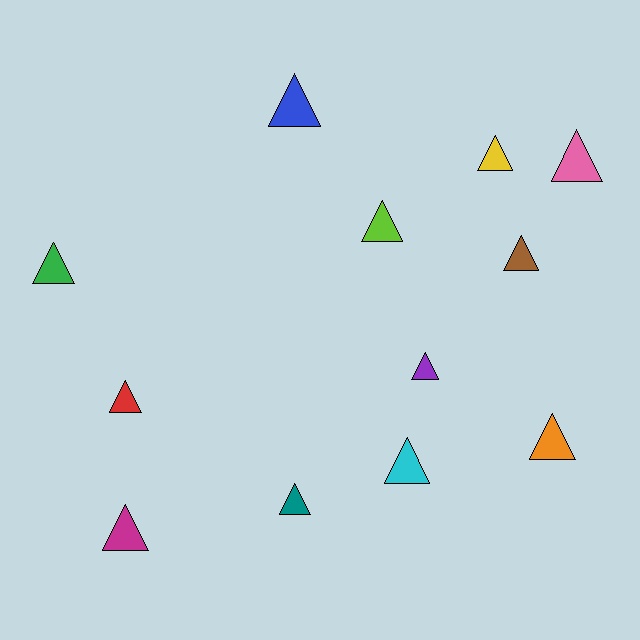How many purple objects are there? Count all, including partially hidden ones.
There is 1 purple object.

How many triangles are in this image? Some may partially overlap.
There are 12 triangles.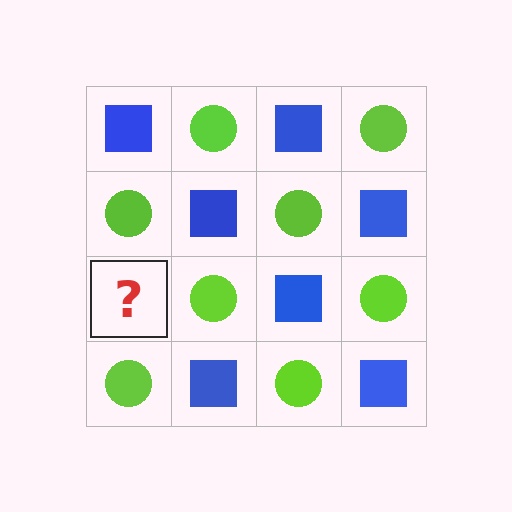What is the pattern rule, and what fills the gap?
The rule is that it alternates blue square and lime circle in a checkerboard pattern. The gap should be filled with a blue square.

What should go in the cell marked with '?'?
The missing cell should contain a blue square.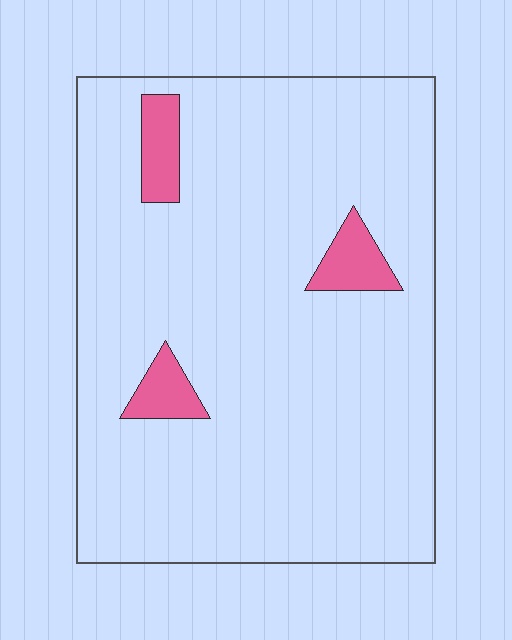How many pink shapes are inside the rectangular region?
3.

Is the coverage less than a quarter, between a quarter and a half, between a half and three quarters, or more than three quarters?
Less than a quarter.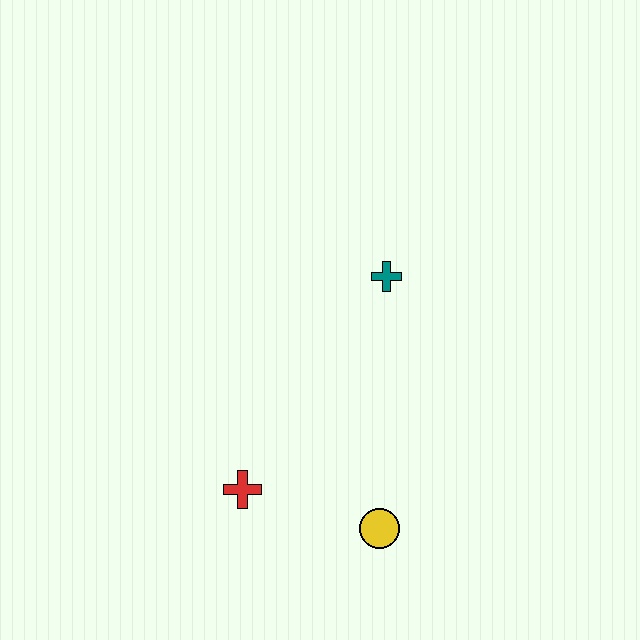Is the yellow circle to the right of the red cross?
Yes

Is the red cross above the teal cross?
No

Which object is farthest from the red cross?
The teal cross is farthest from the red cross.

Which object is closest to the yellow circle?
The red cross is closest to the yellow circle.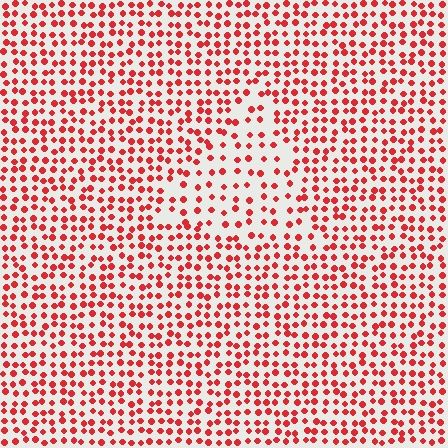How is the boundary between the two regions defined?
The boundary is defined by a change in element density (approximately 1.7x ratio). All elements are the same color, size, and shape.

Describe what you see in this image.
The image contains small red elements arranged at two different densities. A triangle-shaped region is visible where the elements are less densely packed than the surrounding area.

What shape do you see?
I see a triangle.